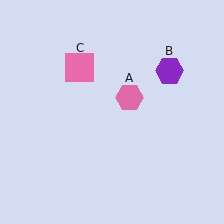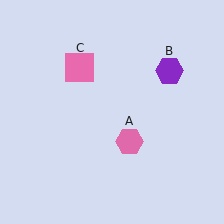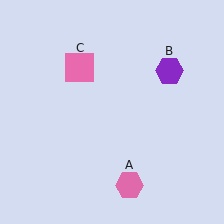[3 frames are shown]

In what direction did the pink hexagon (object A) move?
The pink hexagon (object A) moved down.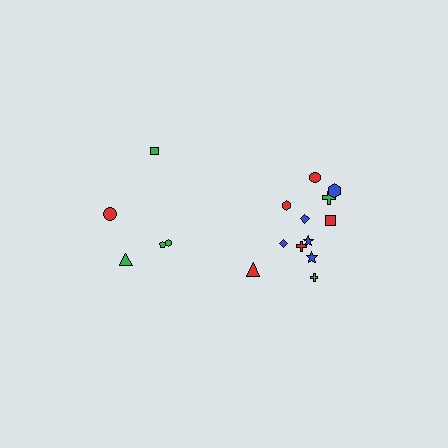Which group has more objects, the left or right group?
The right group.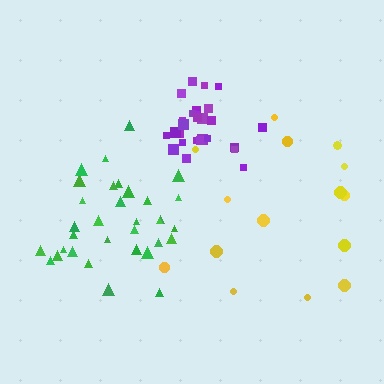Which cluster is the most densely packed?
Purple.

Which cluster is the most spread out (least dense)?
Yellow.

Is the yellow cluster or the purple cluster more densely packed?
Purple.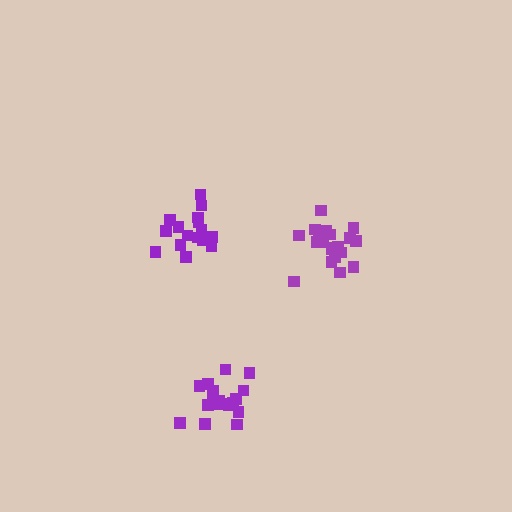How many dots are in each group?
Group 1: 16 dots, Group 2: 20 dots, Group 3: 19 dots (55 total).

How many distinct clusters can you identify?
There are 3 distinct clusters.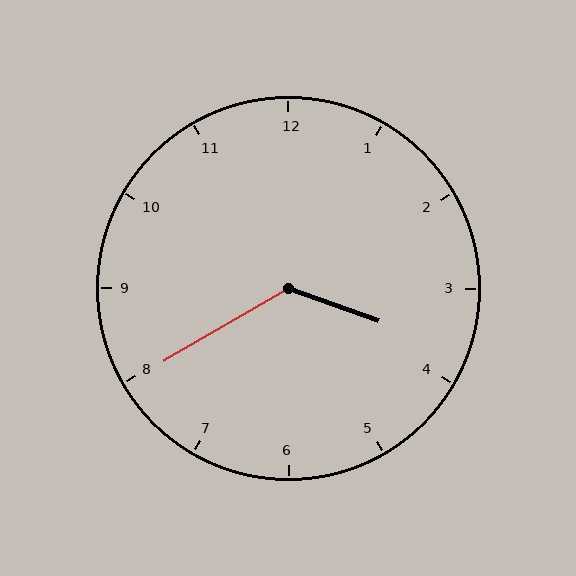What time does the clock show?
3:40.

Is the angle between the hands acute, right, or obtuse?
It is obtuse.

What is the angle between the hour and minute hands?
Approximately 130 degrees.